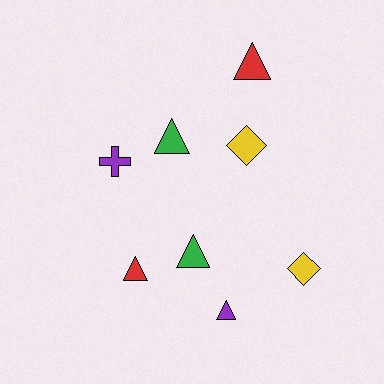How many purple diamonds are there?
There are no purple diamonds.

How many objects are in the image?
There are 8 objects.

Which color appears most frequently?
Yellow, with 2 objects.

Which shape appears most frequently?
Triangle, with 5 objects.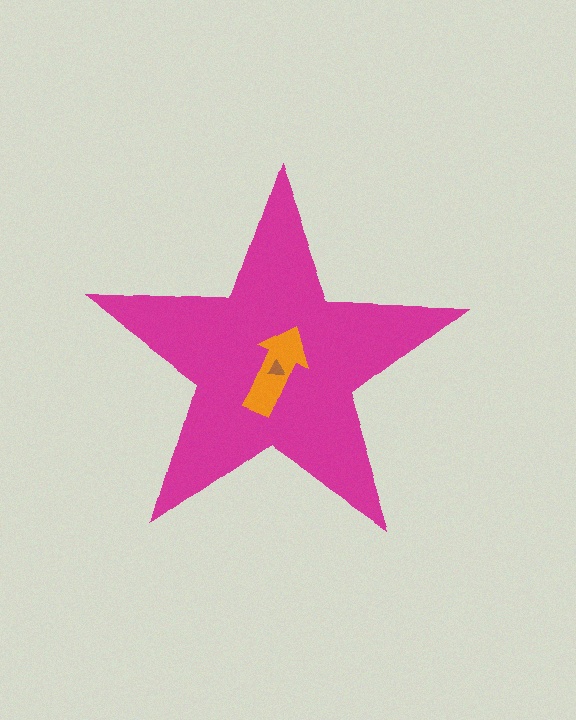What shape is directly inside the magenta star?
The orange arrow.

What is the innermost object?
The brown triangle.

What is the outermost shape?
The magenta star.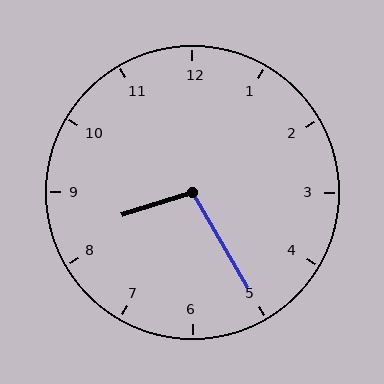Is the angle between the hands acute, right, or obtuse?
It is obtuse.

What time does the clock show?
8:25.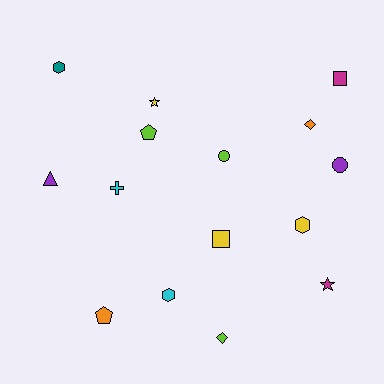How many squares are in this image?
There are 2 squares.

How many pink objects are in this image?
There are no pink objects.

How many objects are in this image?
There are 15 objects.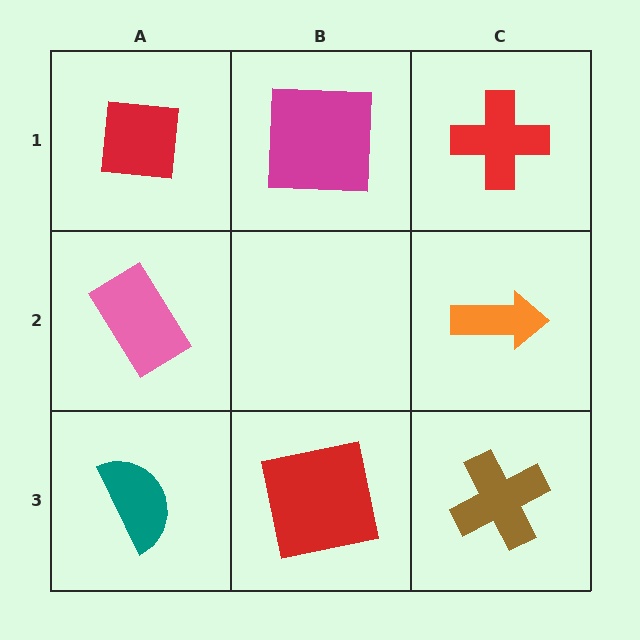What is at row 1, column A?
A red square.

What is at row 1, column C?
A red cross.